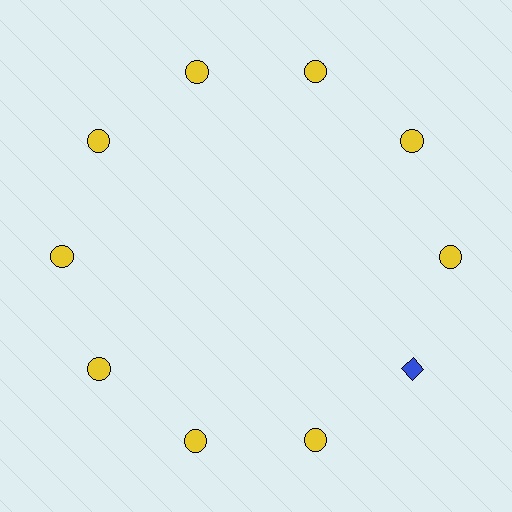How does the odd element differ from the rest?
It differs in both color (blue instead of yellow) and shape (diamond instead of circle).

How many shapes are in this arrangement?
There are 10 shapes arranged in a ring pattern.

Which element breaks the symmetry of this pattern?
The blue diamond at roughly the 4 o'clock position breaks the symmetry. All other shapes are yellow circles.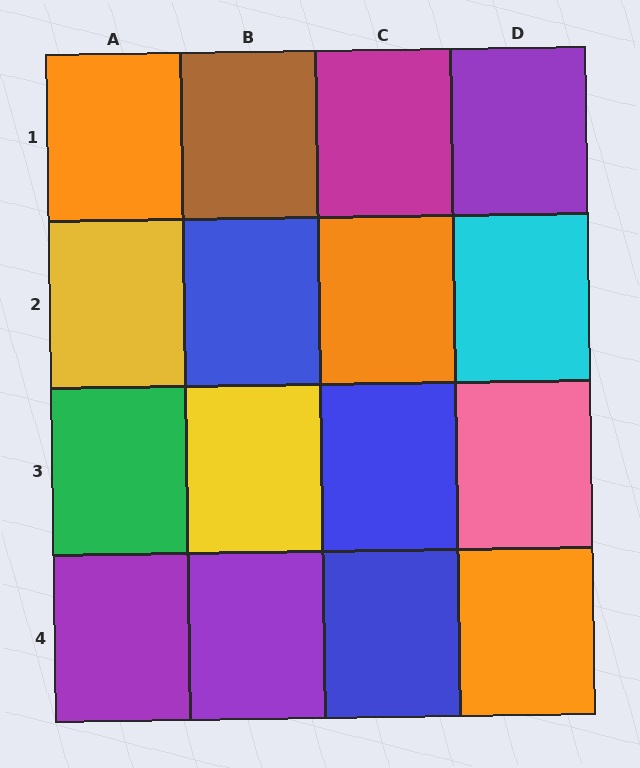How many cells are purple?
3 cells are purple.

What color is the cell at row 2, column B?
Blue.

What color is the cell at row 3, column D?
Pink.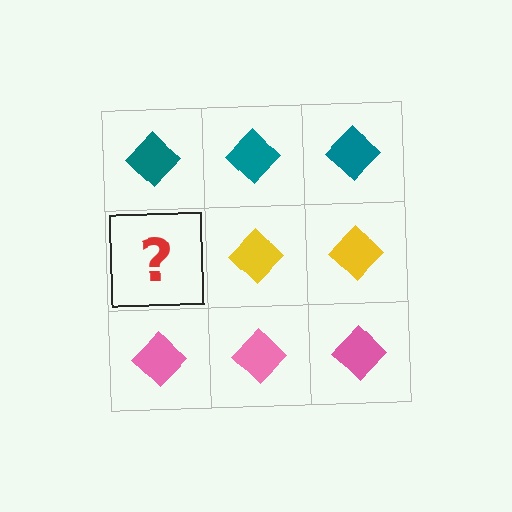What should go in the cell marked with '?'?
The missing cell should contain a yellow diamond.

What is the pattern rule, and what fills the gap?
The rule is that each row has a consistent color. The gap should be filled with a yellow diamond.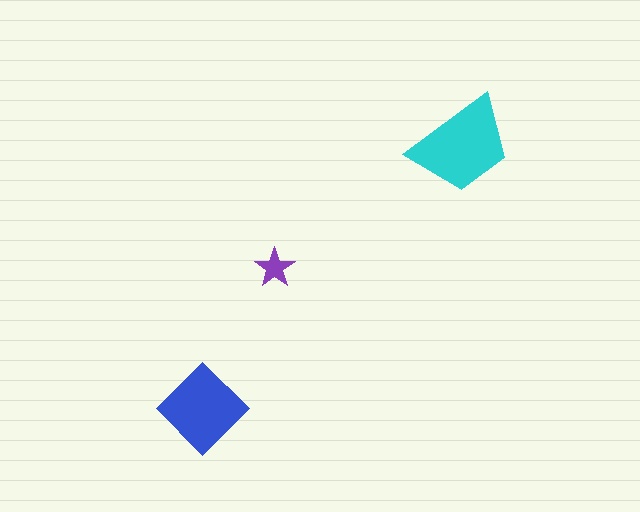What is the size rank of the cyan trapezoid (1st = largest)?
1st.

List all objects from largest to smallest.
The cyan trapezoid, the blue diamond, the purple star.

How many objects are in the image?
There are 3 objects in the image.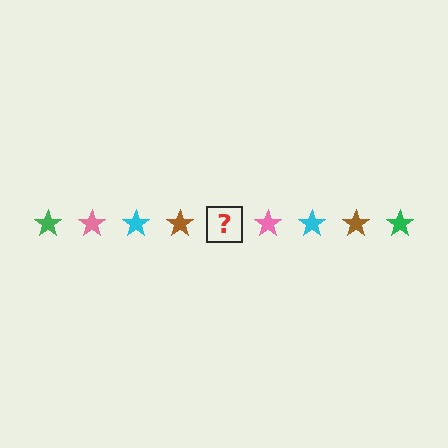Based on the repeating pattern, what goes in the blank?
The blank should be a green star.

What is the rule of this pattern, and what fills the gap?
The rule is that the pattern cycles through green, pink, cyan, brown stars. The gap should be filled with a green star.